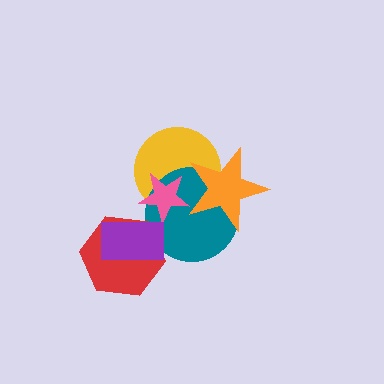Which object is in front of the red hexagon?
The purple rectangle is in front of the red hexagon.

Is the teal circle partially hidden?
Yes, it is partially covered by another shape.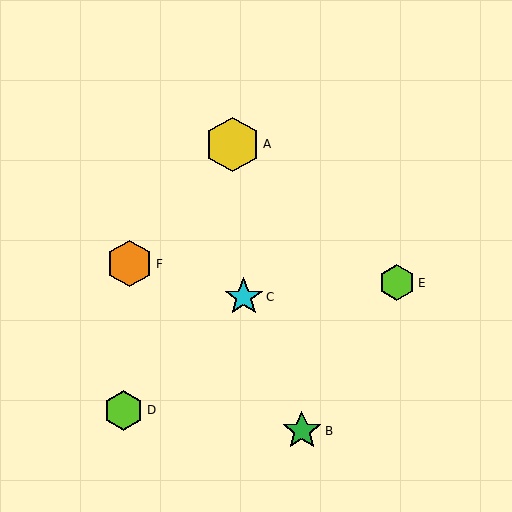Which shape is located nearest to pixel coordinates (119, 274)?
The orange hexagon (labeled F) at (129, 264) is nearest to that location.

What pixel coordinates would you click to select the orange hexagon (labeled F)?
Click at (129, 264) to select the orange hexagon F.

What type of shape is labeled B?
Shape B is a green star.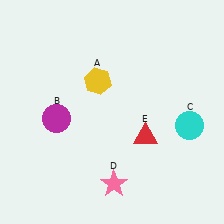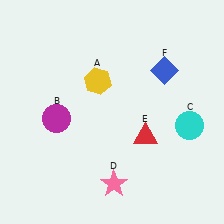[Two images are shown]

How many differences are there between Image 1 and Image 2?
There is 1 difference between the two images.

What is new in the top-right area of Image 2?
A blue diamond (F) was added in the top-right area of Image 2.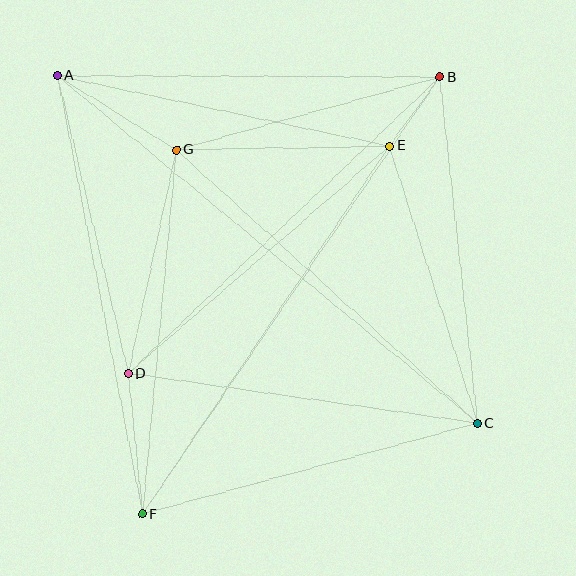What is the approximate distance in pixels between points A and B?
The distance between A and B is approximately 383 pixels.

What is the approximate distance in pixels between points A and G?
The distance between A and G is approximately 140 pixels.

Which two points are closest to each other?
Points B and E are closest to each other.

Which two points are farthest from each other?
Points A and C are farthest from each other.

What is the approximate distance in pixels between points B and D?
The distance between B and D is approximately 430 pixels.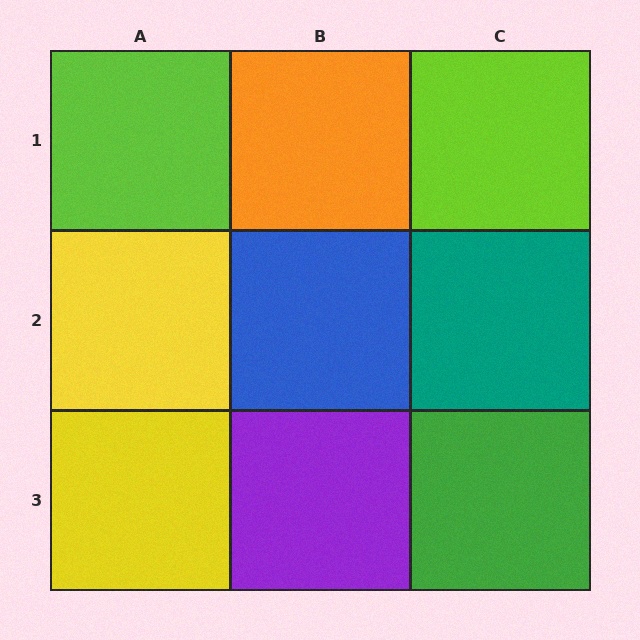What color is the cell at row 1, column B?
Orange.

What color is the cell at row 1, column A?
Lime.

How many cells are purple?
1 cell is purple.